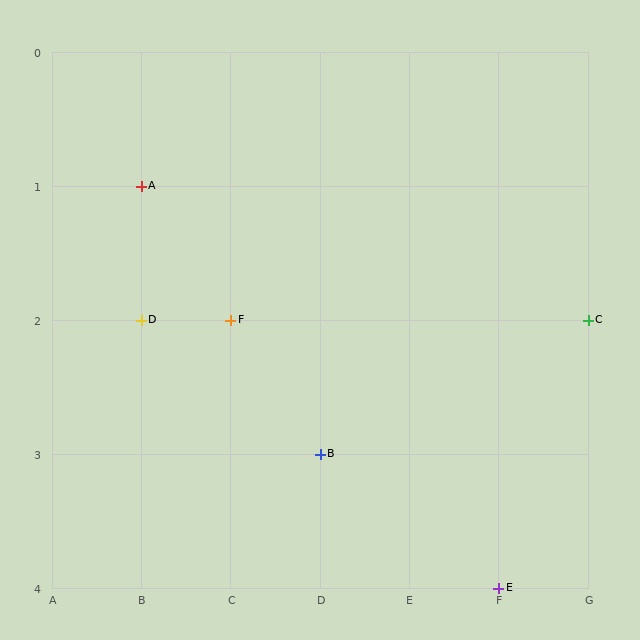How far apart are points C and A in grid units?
Points C and A are 5 columns and 1 row apart (about 5.1 grid units diagonally).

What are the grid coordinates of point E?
Point E is at grid coordinates (F, 4).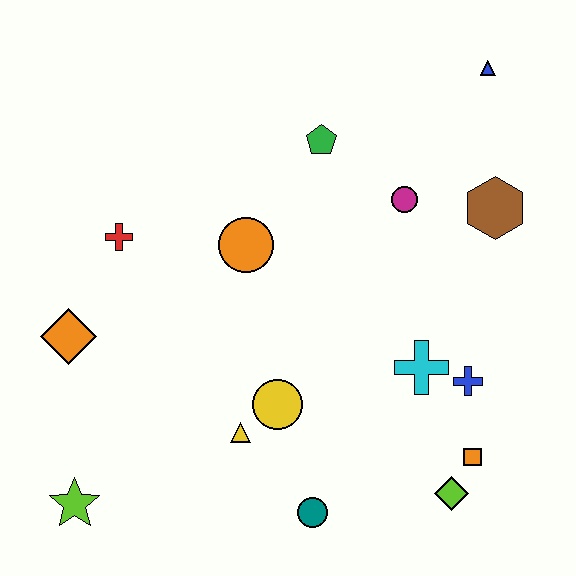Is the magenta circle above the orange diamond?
Yes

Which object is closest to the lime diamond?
The orange square is closest to the lime diamond.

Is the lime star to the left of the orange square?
Yes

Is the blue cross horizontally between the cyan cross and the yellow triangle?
No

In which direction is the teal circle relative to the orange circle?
The teal circle is below the orange circle.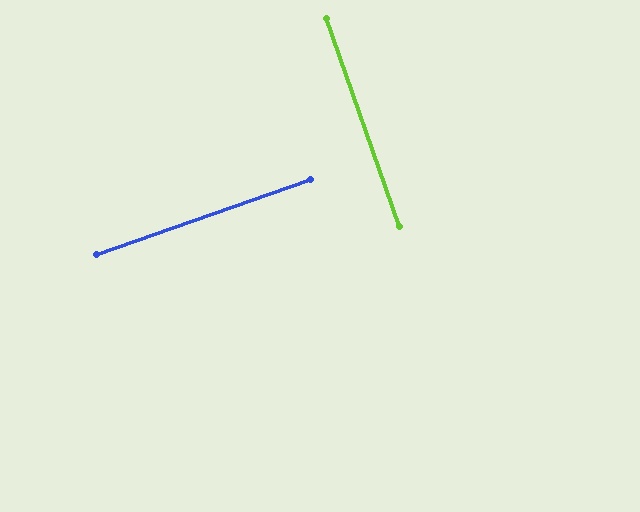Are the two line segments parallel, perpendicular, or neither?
Perpendicular — they meet at approximately 90°.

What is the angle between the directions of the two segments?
Approximately 90 degrees.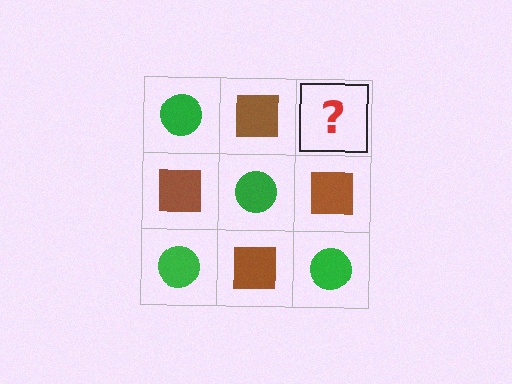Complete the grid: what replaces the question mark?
The question mark should be replaced with a green circle.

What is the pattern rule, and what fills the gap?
The rule is that it alternates green circle and brown square in a checkerboard pattern. The gap should be filled with a green circle.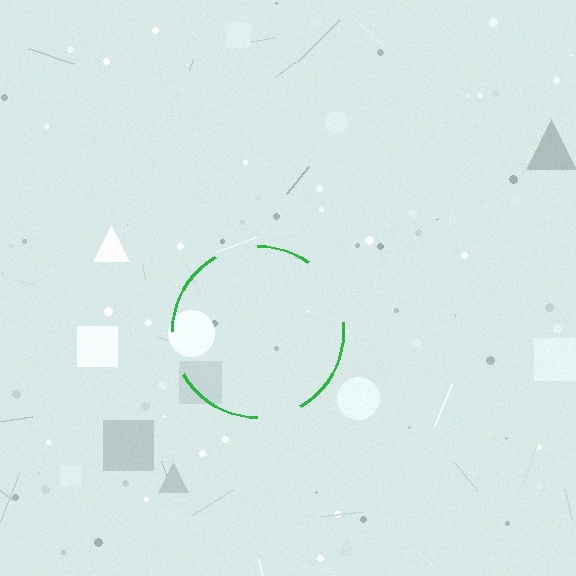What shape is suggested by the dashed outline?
The dashed outline suggests a circle.